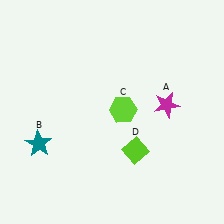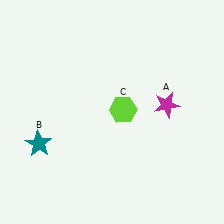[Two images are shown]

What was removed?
The lime diamond (D) was removed in Image 2.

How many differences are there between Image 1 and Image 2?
There is 1 difference between the two images.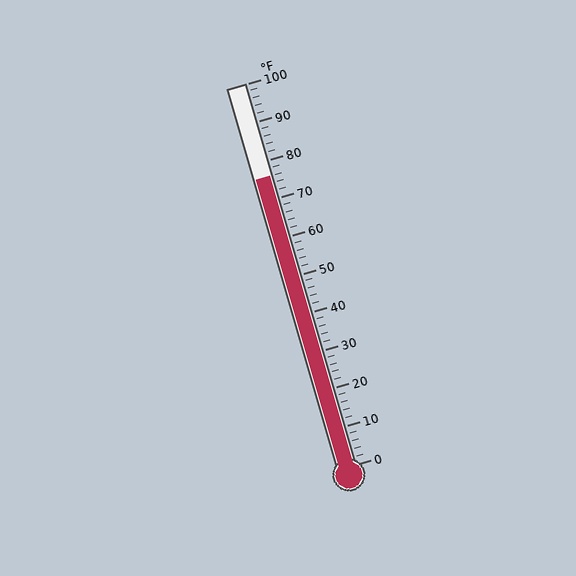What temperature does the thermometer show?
The thermometer shows approximately 76°F.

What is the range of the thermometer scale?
The thermometer scale ranges from 0°F to 100°F.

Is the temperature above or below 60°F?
The temperature is above 60°F.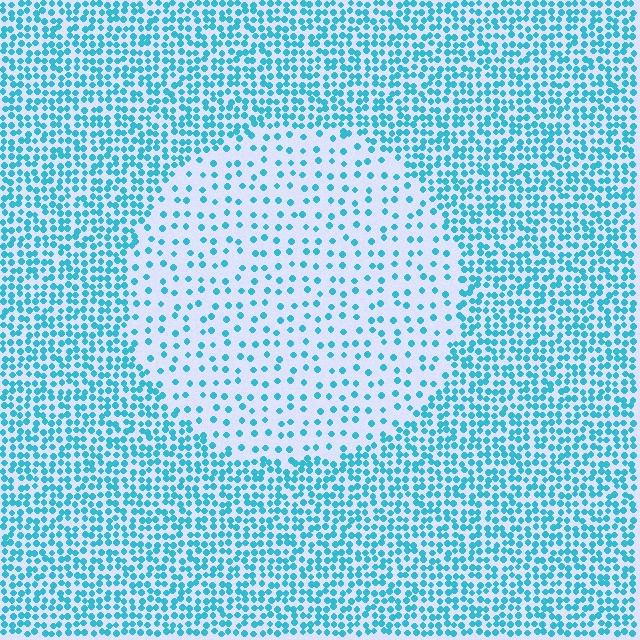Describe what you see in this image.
The image contains small cyan elements arranged at two different densities. A circle-shaped region is visible where the elements are less densely packed than the surrounding area.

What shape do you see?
I see a circle.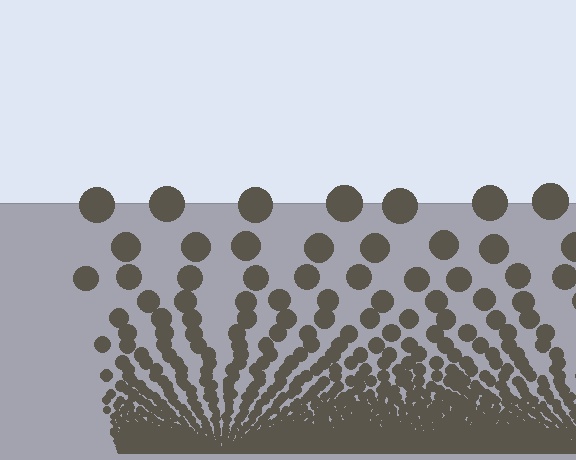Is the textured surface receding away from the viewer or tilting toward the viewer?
The surface appears to tilt toward the viewer. Texture elements get larger and sparser toward the top.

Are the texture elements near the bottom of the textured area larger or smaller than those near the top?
Smaller. The gradient is inverted — elements near the bottom are smaller and denser.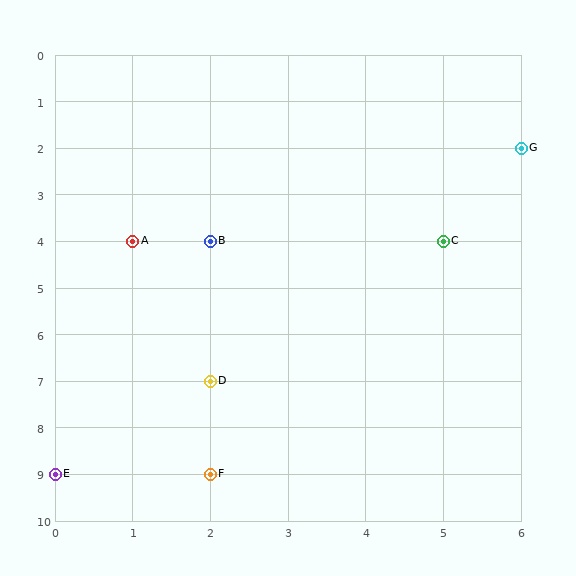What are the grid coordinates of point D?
Point D is at grid coordinates (2, 7).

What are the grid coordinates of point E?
Point E is at grid coordinates (0, 9).